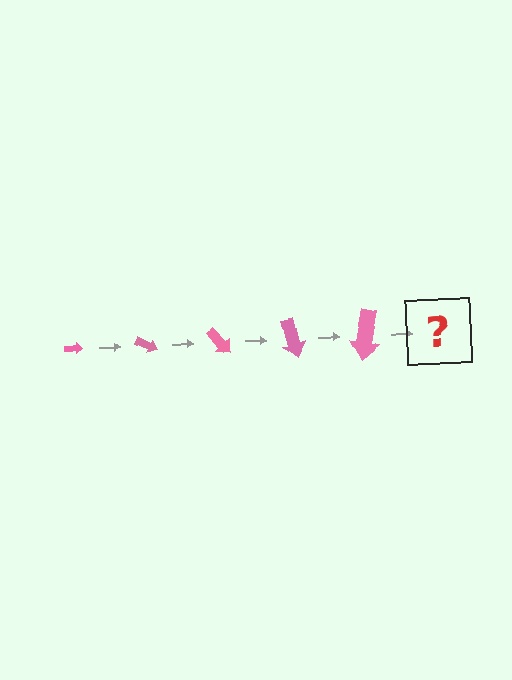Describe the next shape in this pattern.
It should be an arrow, larger than the previous one and rotated 125 degrees from the start.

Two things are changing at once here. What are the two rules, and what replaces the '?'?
The two rules are that the arrow grows larger each step and it rotates 25 degrees each step. The '?' should be an arrow, larger than the previous one and rotated 125 degrees from the start.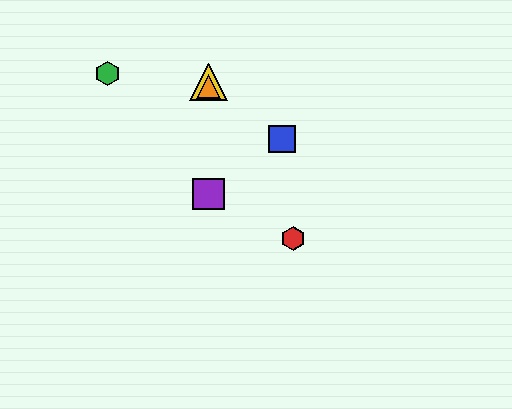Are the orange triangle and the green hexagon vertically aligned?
No, the orange triangle is at x≈209 and the green hexagon is at x≈107.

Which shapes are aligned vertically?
The yellow triangle, the purple square, the orange triangle are aligned vertically.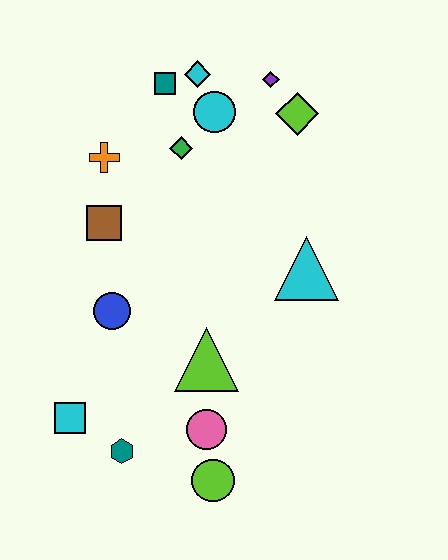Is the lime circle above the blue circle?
No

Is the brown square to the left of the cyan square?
No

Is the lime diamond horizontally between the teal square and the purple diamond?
No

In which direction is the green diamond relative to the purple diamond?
The green diamond is to the left of the purple diamond.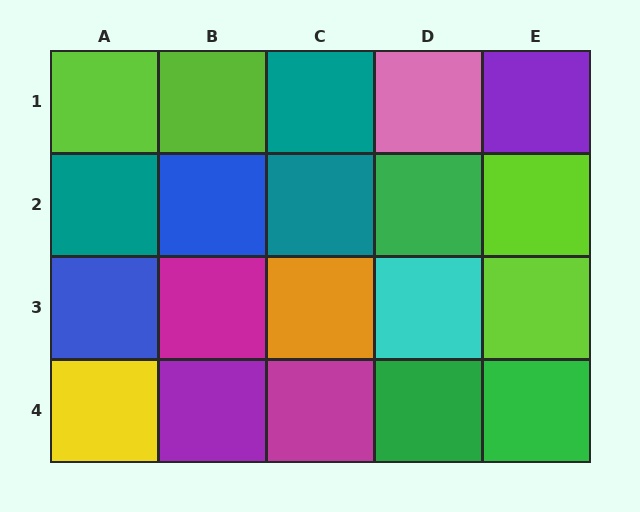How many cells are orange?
1 cell is orange.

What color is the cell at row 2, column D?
Green.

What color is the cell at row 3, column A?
Blue.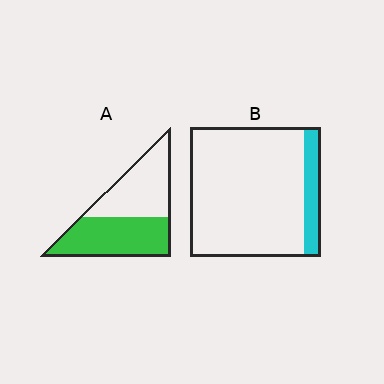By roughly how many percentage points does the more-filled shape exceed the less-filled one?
By roughly 40 percentage points (A over B).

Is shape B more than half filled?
No.